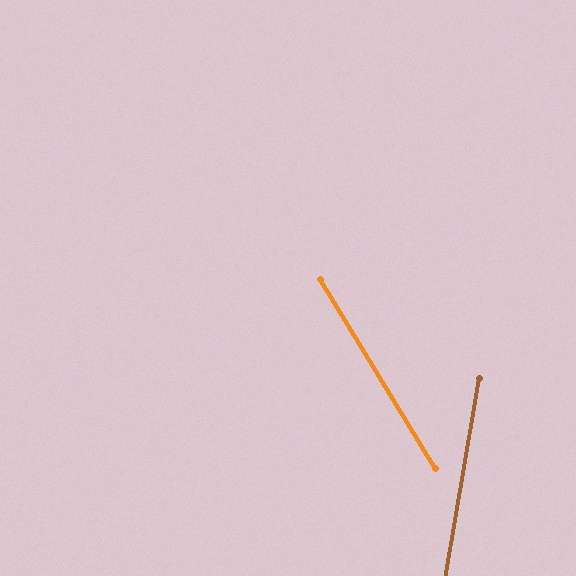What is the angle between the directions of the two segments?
Approximately 41 degrees.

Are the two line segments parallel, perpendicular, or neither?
Neither parallel nor perpendicular — they differ by about 41°.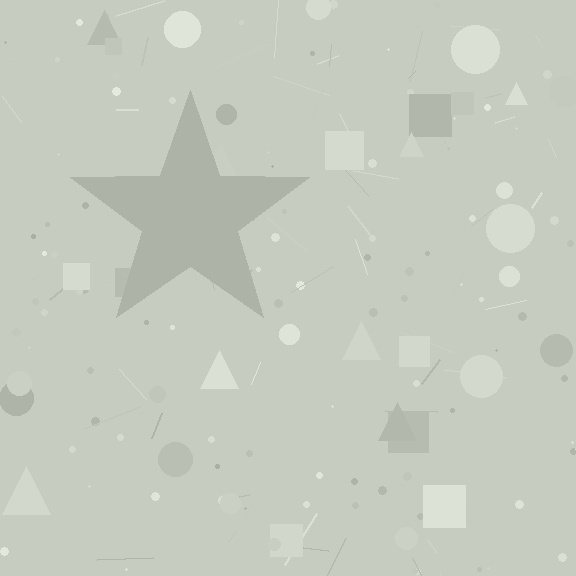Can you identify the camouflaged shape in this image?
The camouflaged shape is a star.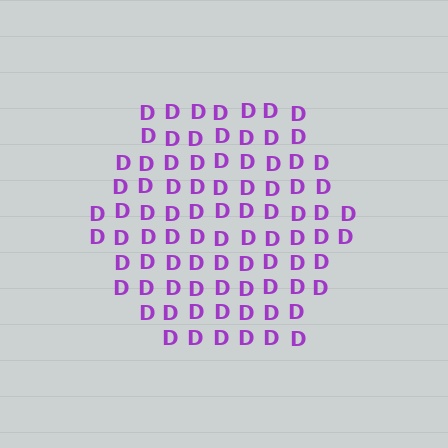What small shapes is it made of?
It is made of small letter D's.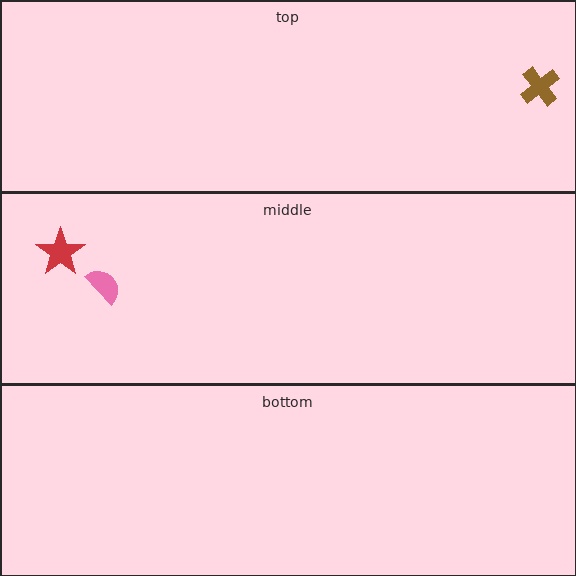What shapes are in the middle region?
The pink semicircle, the red star.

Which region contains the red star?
The middle region.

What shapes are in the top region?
The brown cross.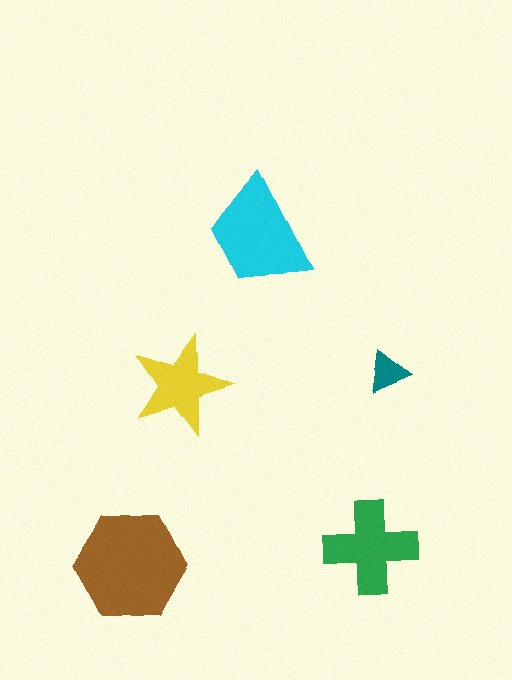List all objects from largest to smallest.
The brown hexagon, the cyan trapezoid, the green cross, the yellow star, the teal triangle.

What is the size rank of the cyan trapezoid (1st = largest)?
2nd.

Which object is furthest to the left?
The brown hexagon is leftmost.